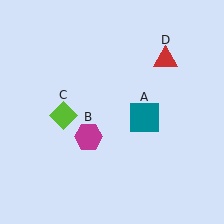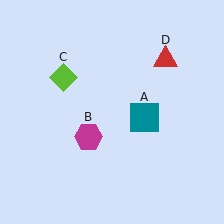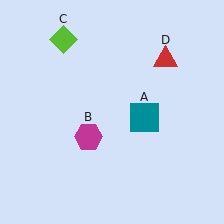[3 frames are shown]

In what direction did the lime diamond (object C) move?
The lime diamond (object C) moved up.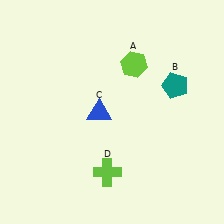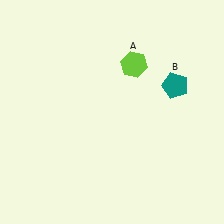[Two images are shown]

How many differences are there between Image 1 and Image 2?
There are 2 differences between the two images.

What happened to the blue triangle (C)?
The blue triangle (C) was removed in Image 2. It was in the bottom-left area of Image 1.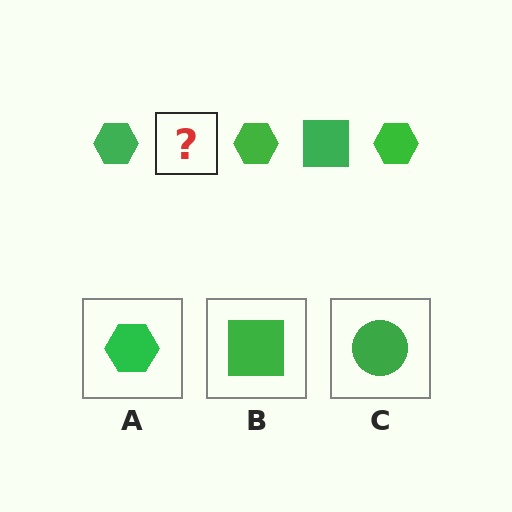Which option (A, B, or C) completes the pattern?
B.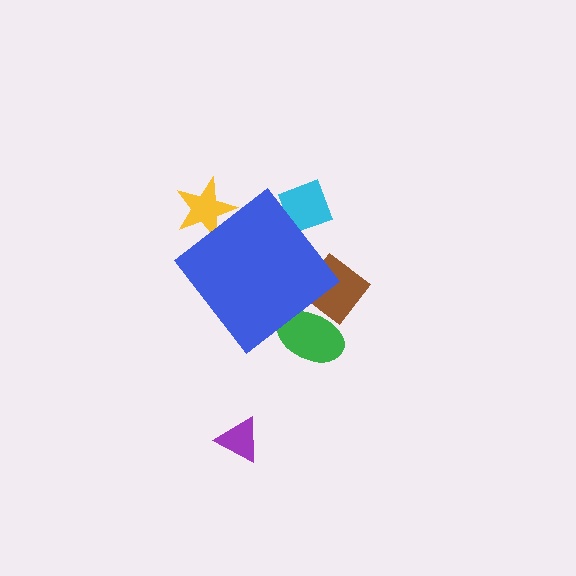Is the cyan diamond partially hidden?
Yes, the cyan diamond is partially hidden behind the blue diamond.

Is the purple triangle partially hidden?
No, the purple triangle is fully visible.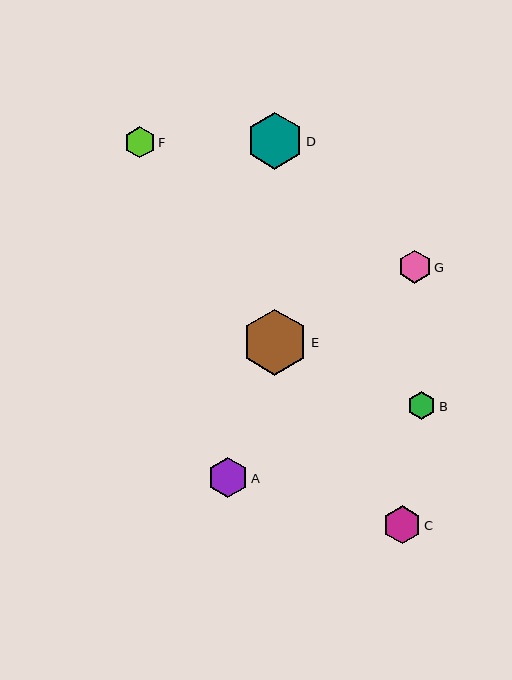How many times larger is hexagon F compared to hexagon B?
Hexagon F is approximately 1.1 times the size of hexagon B.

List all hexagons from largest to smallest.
From largest to smallest: E, D, A, C, G, F, B.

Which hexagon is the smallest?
Hexagon B is the smallest with a size of approximately 28 pixels.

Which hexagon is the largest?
Hexagon E is the largest with a size of approximately 66 pixels.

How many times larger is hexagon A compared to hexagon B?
Hexagon A is approximately 1.4 times the size of hexagon B.